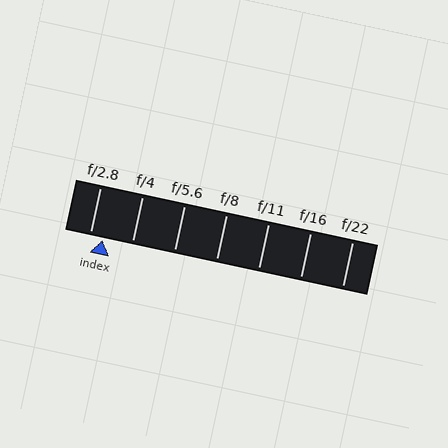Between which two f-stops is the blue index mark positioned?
The index mark is between f/2.8 and f/4.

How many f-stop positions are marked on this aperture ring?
There are 7 f-stop positions marked.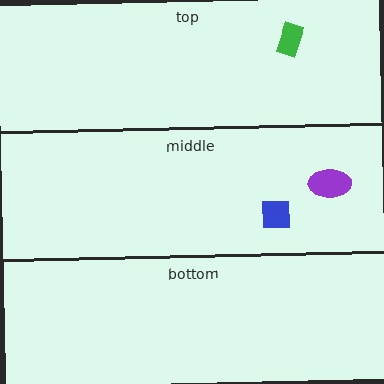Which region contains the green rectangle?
The top region.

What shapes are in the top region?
The green rectangle.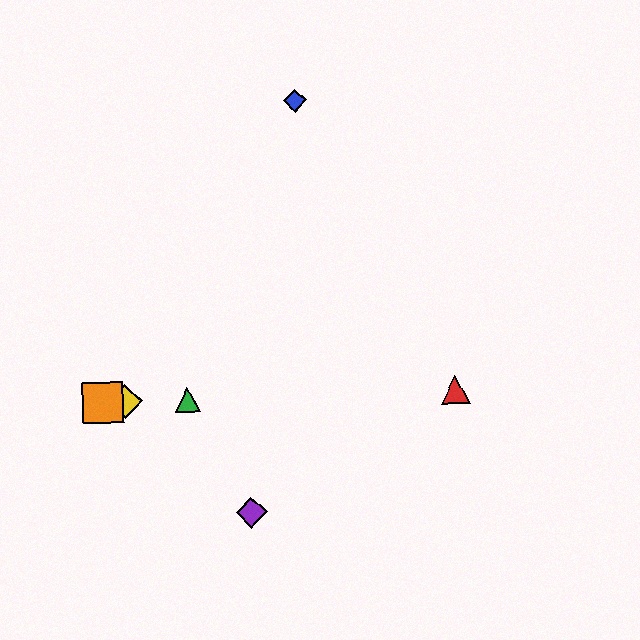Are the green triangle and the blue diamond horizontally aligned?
No, the green triangle is at y≈399 and the blue diamond is at y≈101.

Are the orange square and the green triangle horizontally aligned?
Yes, both are at y≈402.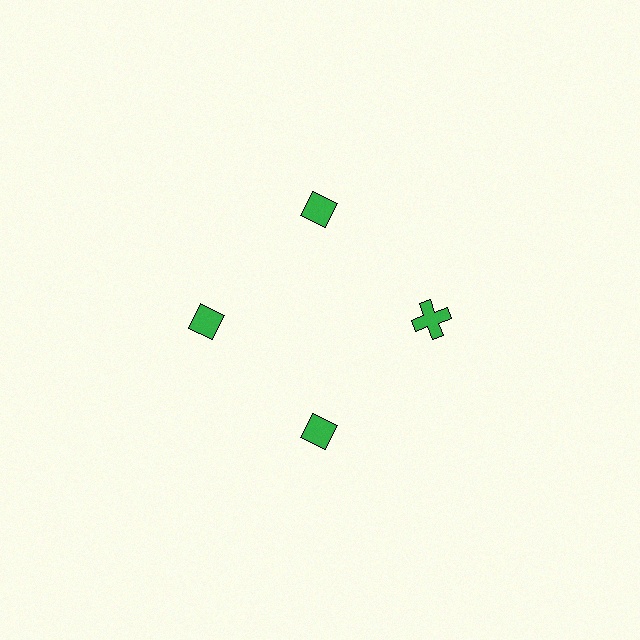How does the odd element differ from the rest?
It has a different shape: cross instead of diamond.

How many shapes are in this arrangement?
There are 4 shapes arranged in a ring pattern.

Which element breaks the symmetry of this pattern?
The green cross at roughly the 3 o'clock position breaks the symmetry. All other shapes are green diamonds.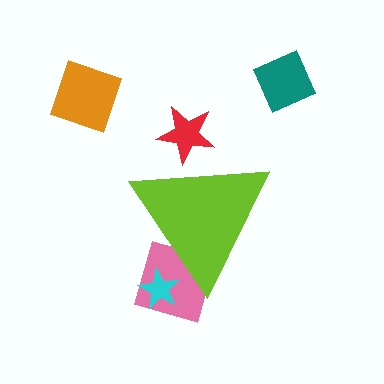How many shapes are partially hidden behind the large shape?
3 shapes are partially hidden.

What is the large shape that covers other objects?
A lime triangle.